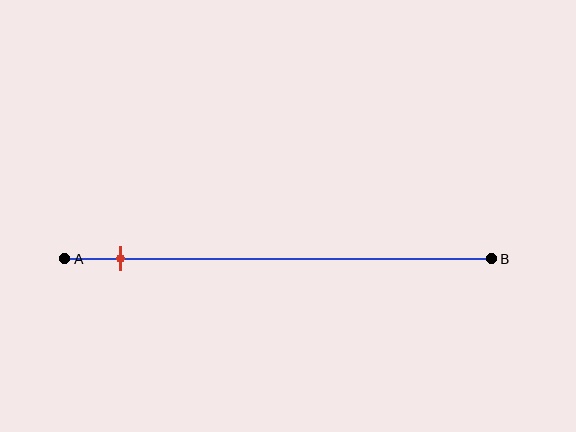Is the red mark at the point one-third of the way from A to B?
No, the mark is at about 15% from A, not at the 33% one-third point.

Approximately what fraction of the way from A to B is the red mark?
The red mark is approximately 15% of the way from A to B.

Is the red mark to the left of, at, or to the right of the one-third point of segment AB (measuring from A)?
The red mark is to the left of the one-third point of segment AB.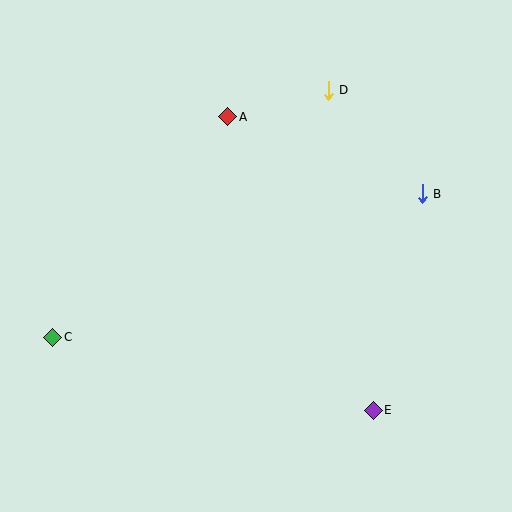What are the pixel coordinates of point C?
Point C is at (53, 337).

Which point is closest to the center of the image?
Point A at (228, 117) is closest to the center.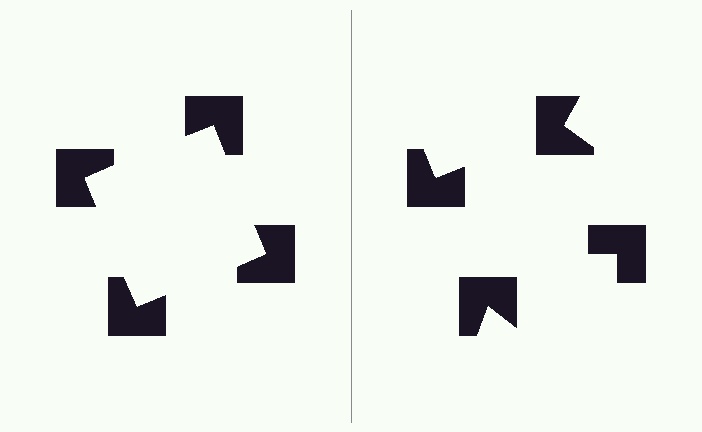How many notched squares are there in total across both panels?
8 — 4 on each side.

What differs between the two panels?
The notched squares are positioned identically on both sides; only the wedge orientations differ. On the left they align to a square; on the right they are misaligned.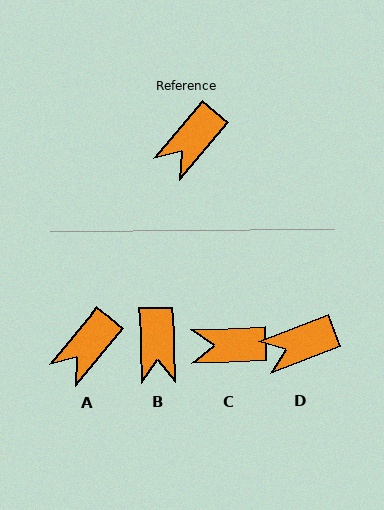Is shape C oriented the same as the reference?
No, it is off by about 48 degrees.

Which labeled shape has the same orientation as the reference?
A.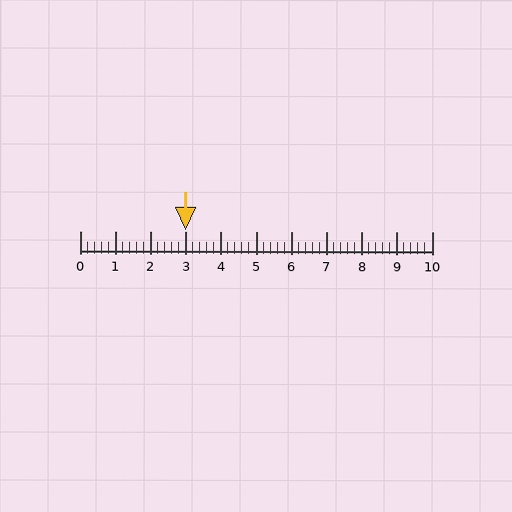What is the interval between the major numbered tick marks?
The major tick marks are spaced 1 units apart.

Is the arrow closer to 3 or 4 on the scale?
The arrow is closer to 3.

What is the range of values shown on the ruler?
The ruler shows values from 0 to 10.